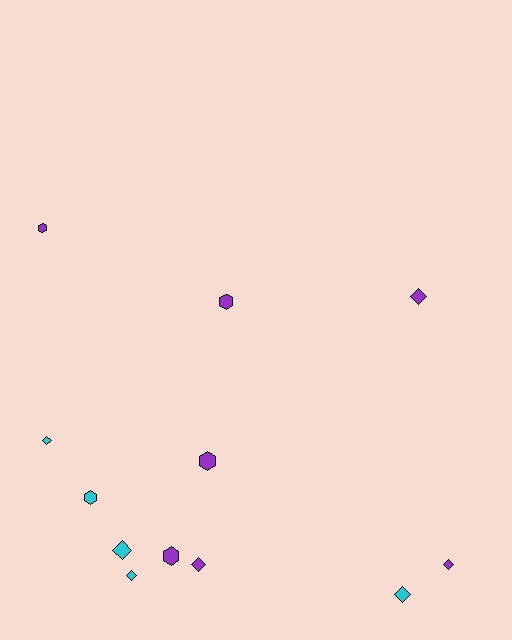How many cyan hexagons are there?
There is 1 cyan hexagon.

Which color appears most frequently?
Purple, with 7 objects.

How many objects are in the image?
There are 12 objects.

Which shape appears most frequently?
Diamond, with 7 objects.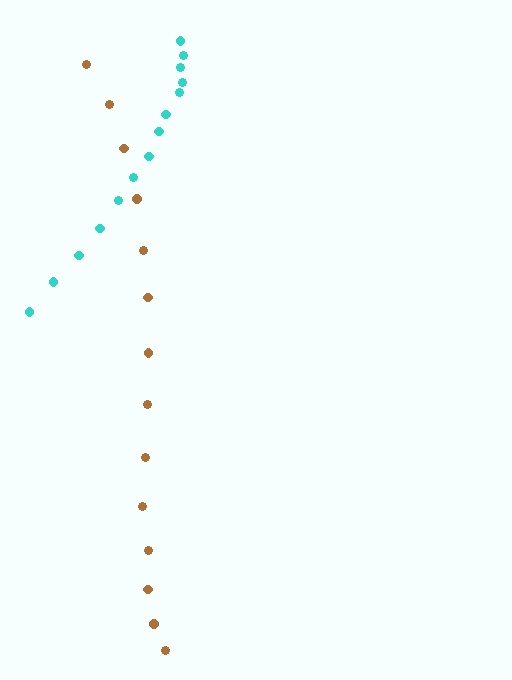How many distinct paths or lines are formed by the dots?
There are 2 distinct paths.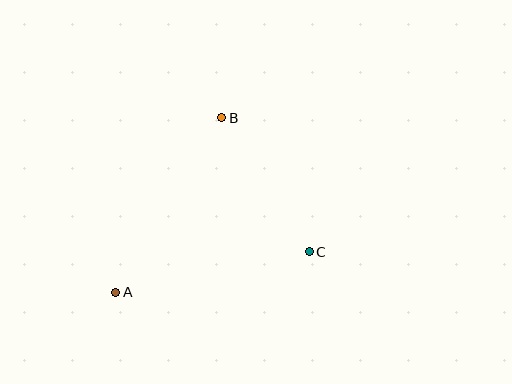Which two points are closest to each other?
Points B and C are closest to each other.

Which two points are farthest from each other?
Points A and B are farthest from each other.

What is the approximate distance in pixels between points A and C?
The distance between A and C is approximately 198 pixels.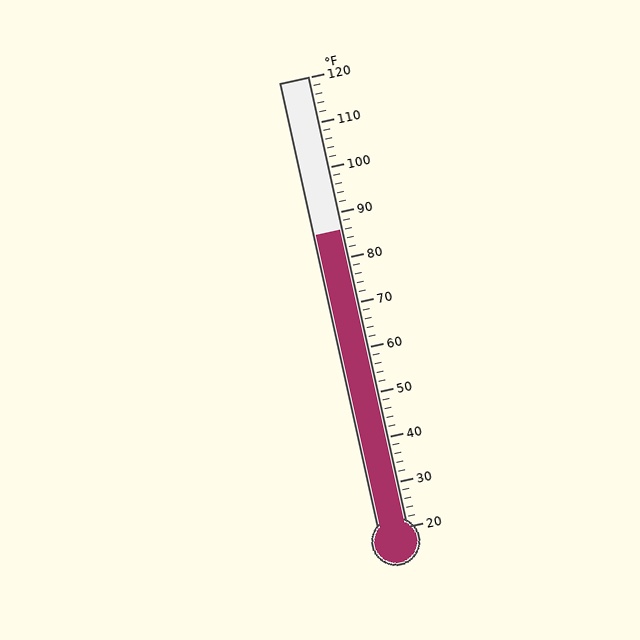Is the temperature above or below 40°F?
The temperature is above 40°F.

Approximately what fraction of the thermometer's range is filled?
The thermometer is filled to approximately 65% of its range.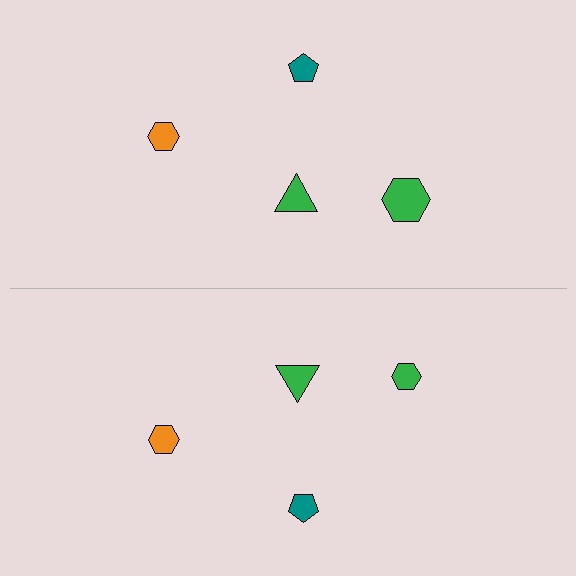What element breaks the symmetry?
The green hexagon on the bottom side has a different size than its mirror counterpart.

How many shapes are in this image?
There are 8 shapes in this image.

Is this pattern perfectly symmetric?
No, the pattern is not perfectly symmetric. The green hexagon on the bottom side has a different size than its mirror counterpart.